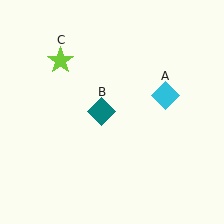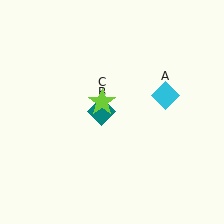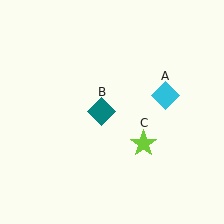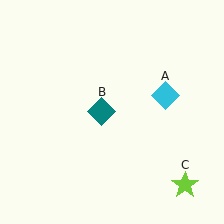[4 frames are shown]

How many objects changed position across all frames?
1 object changed position: lime star (object C).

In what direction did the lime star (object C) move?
The lime star (object C) moved down and to the right.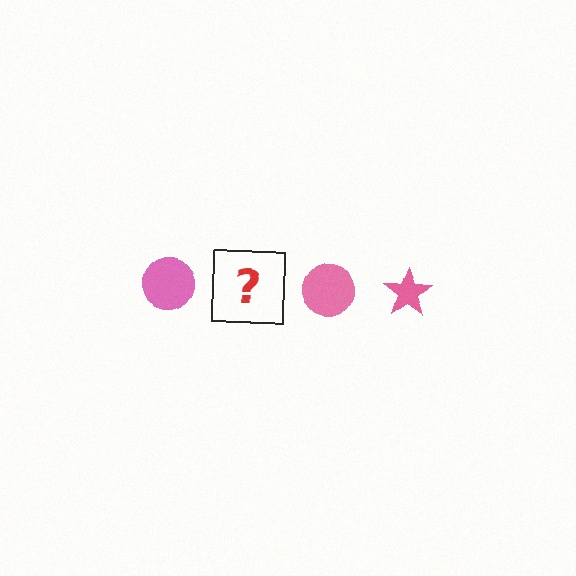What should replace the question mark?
The question mark should be replaced with a pink star.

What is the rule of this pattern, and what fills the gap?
The rule is that the pattern cycles through circle, star shapes in pink. The gap should be filled with a pink star.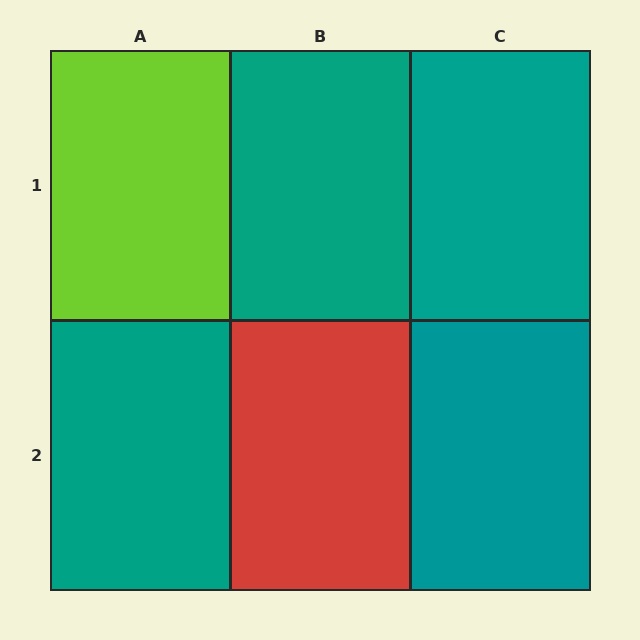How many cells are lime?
1 cell is lime.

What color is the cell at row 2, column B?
Red.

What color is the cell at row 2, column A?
Teal.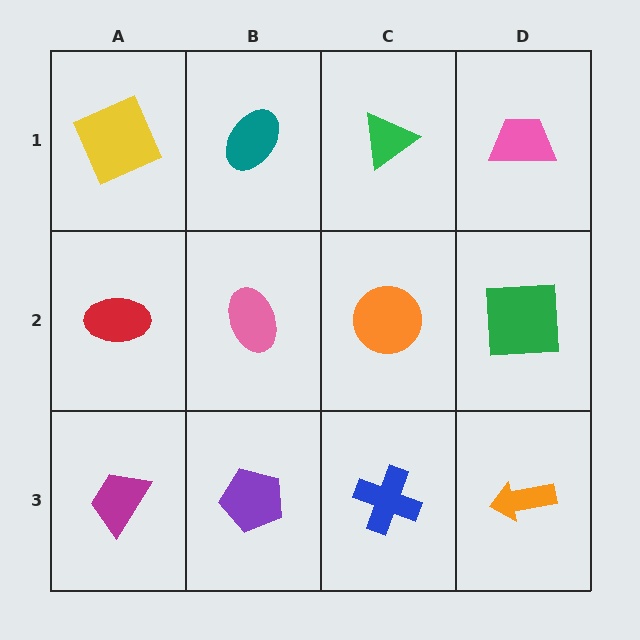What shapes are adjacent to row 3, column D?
A green square (row 2, column D), a blue cross (row 3, column C).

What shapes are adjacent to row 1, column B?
A pink ellipse (row 2, column B), a yellow square (row 1, column A), a green triangle (row 1, column C).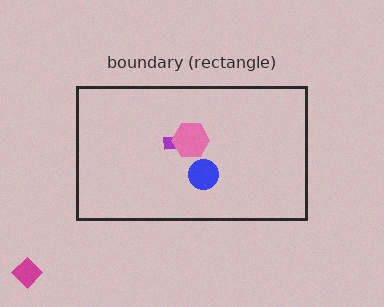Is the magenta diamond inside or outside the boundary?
Outside.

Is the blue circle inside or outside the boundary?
Inside.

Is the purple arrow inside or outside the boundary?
Inside.